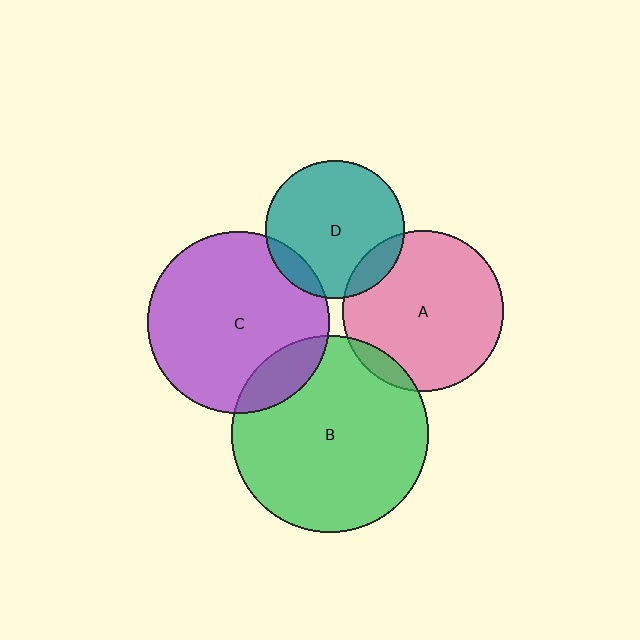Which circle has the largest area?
Circle B (green).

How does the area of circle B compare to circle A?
Approximately 1.5 times.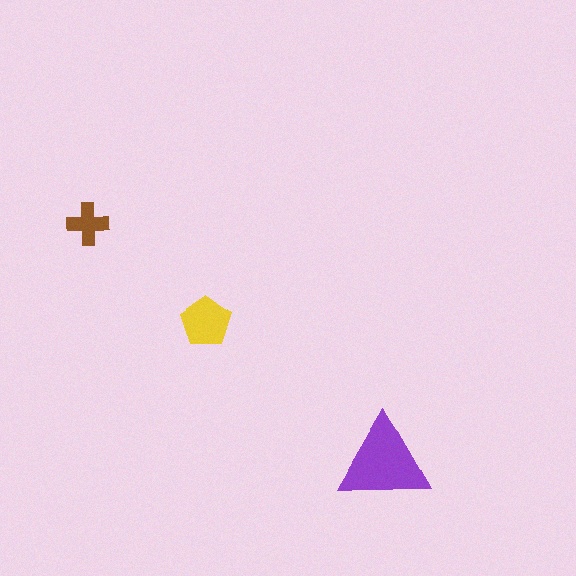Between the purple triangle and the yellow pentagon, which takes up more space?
The purple triangle.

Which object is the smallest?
The brown cross.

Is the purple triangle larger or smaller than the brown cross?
Larger.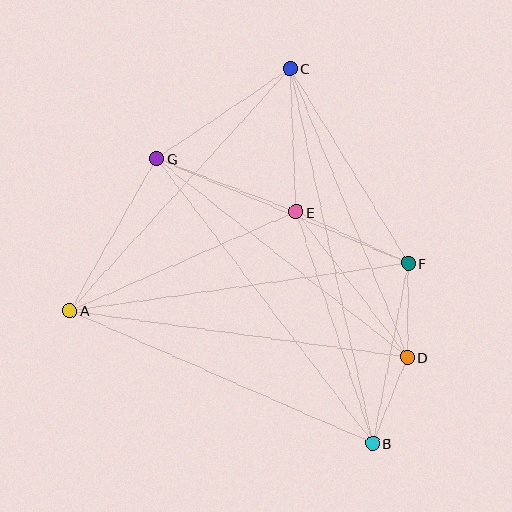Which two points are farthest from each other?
Points B and C are farthest from each other.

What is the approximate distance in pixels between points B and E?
The distance between B and E is approximately 244 pixels.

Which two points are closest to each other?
Points B and D are closest to each other.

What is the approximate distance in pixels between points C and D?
The distance between C and D is approximately 311 pixels.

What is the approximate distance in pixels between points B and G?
The distance between B and G is approximately 357 pixels.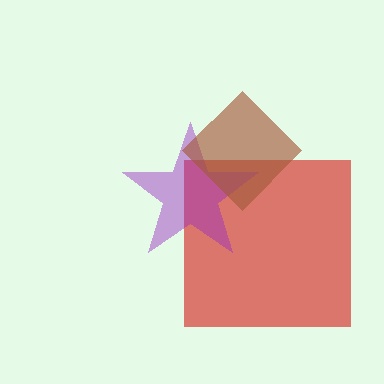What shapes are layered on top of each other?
The layered shapes are: a red square, a purple star, a brown diamond.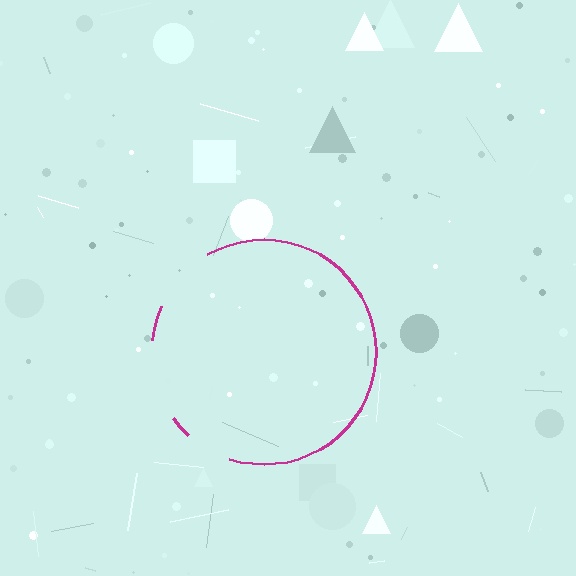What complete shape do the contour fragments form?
The contour fragments form a circle.